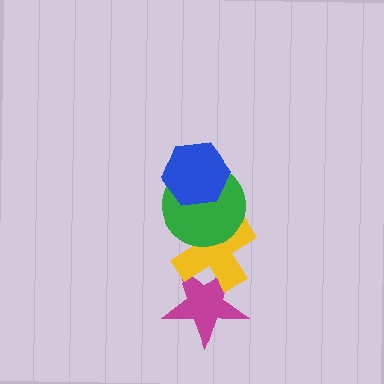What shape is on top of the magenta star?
The yellow cross is on top of the magenta star.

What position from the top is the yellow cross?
The yellow cross is 3rd from the top.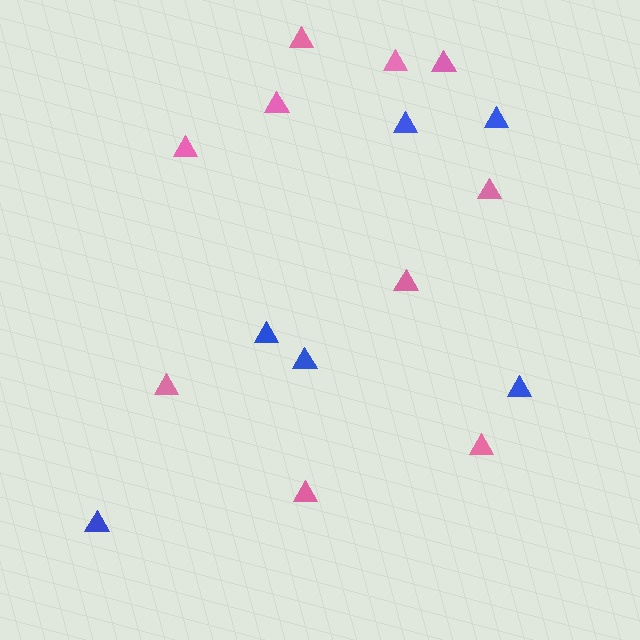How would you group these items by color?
There are 2 groups: one group of pink triangles (10) and one group of blue triangles (6).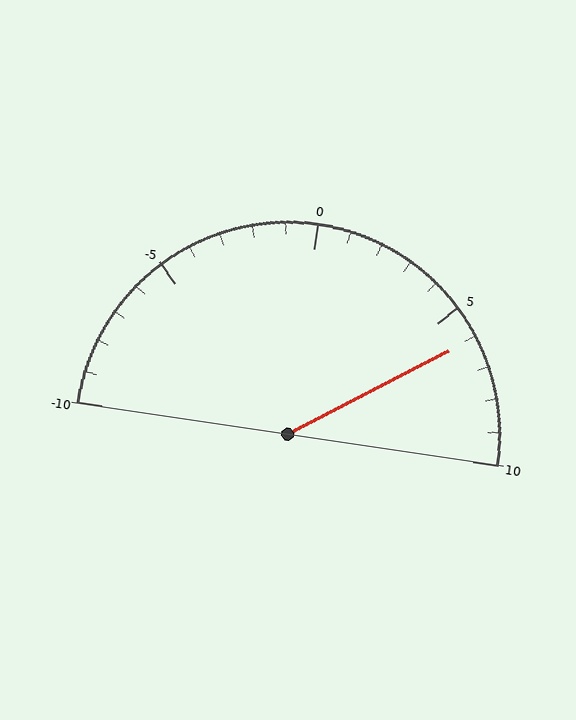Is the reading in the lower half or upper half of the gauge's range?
The reading is in the upper half of the range (-10 to 10).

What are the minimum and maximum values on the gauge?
The gauge ranges from -10 to 10.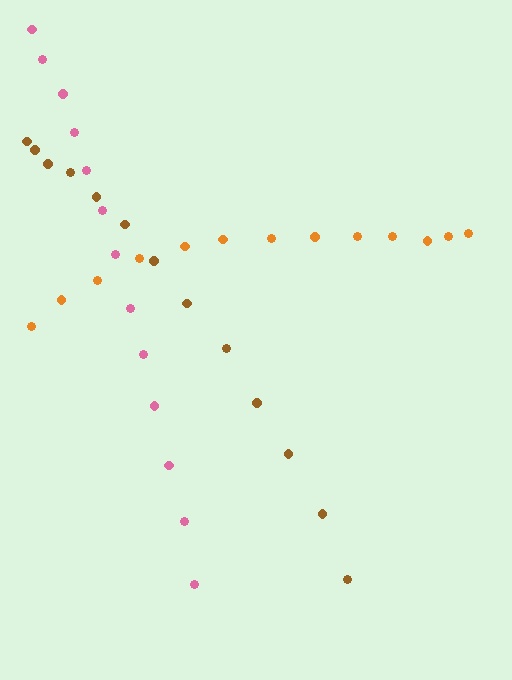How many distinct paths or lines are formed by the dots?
There are 3 distinct paths.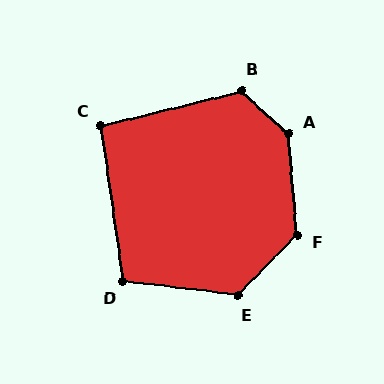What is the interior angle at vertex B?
Approximately 124 degrees (obtuse).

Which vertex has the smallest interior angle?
C, at approximately 96 degrees.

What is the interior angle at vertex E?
Approximately 127 degrees (obtuse).